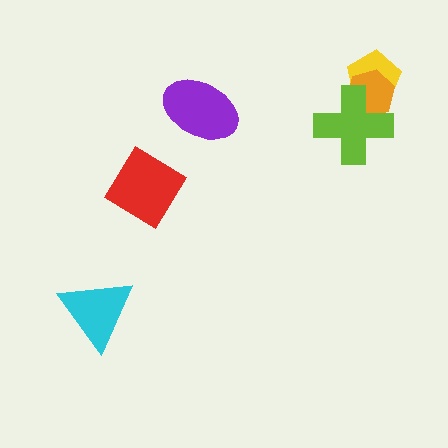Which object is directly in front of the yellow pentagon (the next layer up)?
The orange hexagon is directly in front of the yellow pentagon.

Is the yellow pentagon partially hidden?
Yes, it is partially covered by another shape.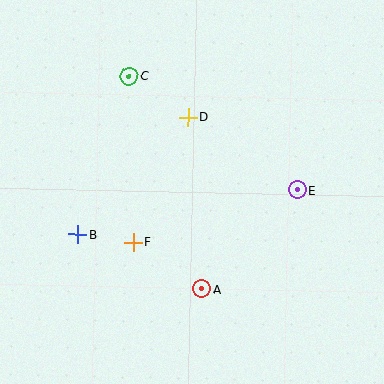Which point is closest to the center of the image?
Point D at (188, 117) is closest to the center.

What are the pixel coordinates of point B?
Point B is at (78, 235).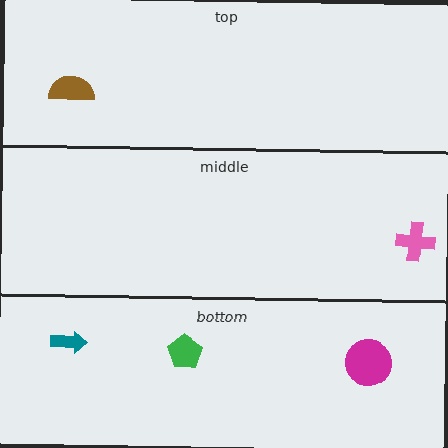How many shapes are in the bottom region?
3.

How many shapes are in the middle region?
1.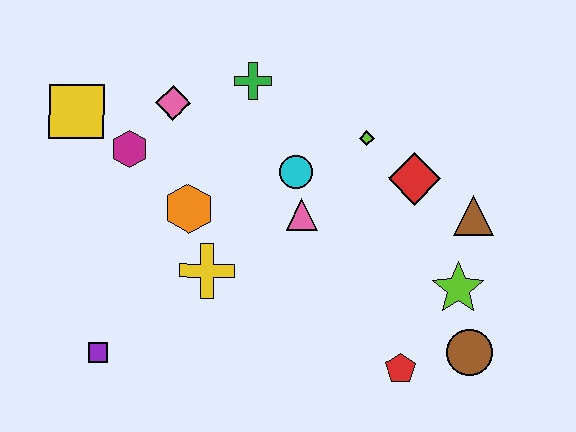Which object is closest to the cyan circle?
The pink triangle is closest to the cyan circle.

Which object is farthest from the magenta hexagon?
The brown circle is farthest from the magenta hexagon.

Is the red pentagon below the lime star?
Yes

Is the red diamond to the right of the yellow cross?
Yes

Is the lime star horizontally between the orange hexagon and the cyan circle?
No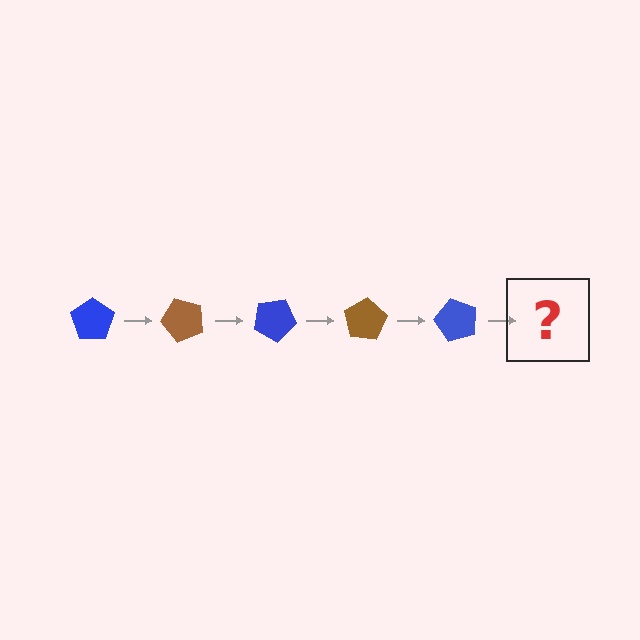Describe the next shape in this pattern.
It should be a brown pentagon, rotated 250 degrees from the start.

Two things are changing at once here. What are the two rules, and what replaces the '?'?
The two rules are that it rotates 50 degrees each step and the color cycles through blue and brown. The '?' should be a brown pentagon, rotated 250 degrees from the start.